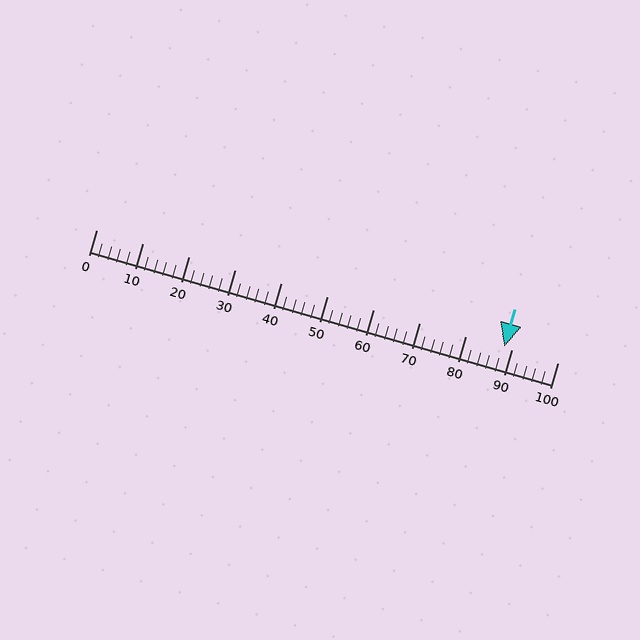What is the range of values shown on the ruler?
The ruler shows values from 0 to 100.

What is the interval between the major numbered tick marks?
The major tick marks are spaced 10 units apart.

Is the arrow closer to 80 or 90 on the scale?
The arrow is closer to 90.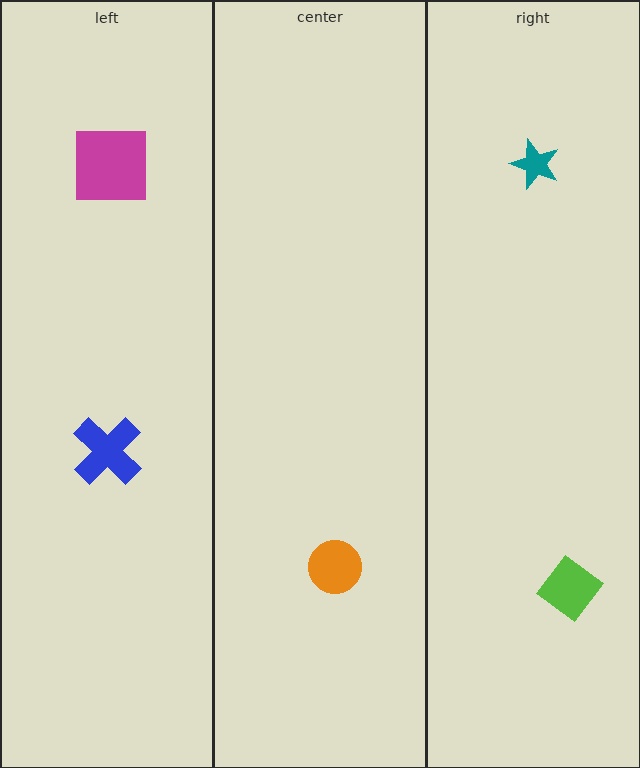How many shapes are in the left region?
2.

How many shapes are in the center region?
1.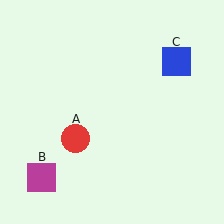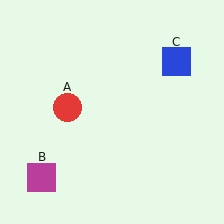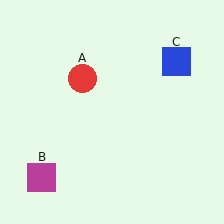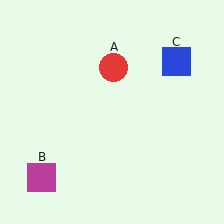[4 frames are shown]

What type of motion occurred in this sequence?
The red circle (object A) rotated clockwise around the center of the scene.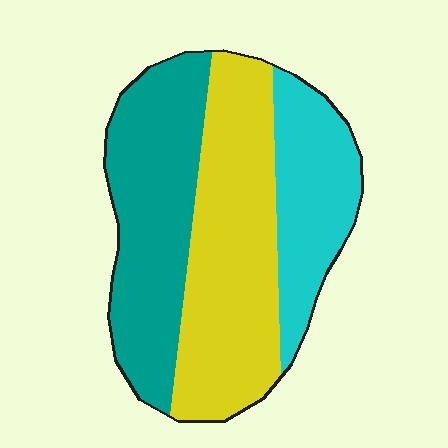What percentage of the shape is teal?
Teal covers about 35% of the shape.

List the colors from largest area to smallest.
From largest to smallest: yellow, teal, cyan.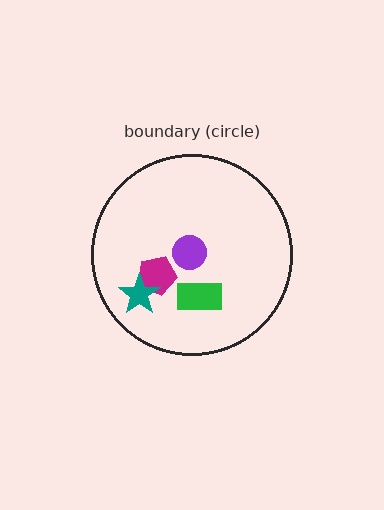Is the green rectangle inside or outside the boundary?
Inside.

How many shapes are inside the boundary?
4 inside, 0 outside.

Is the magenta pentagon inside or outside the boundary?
Inside.